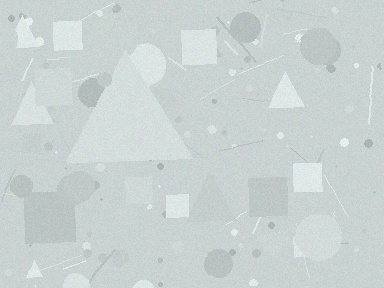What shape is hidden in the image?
A triangle is hidden in the image.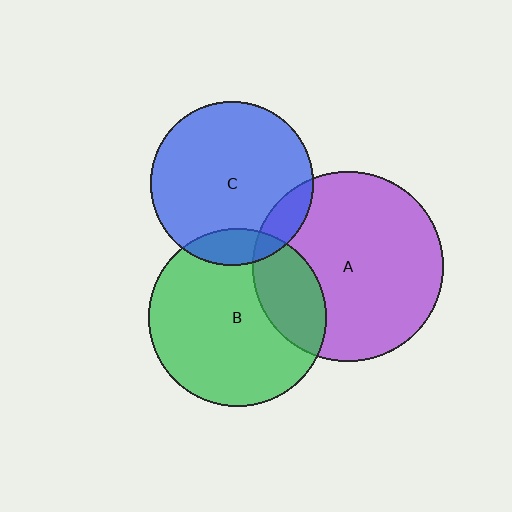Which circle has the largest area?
Circle A (purple).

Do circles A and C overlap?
Yes.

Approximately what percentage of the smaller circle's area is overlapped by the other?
Approximately 10%.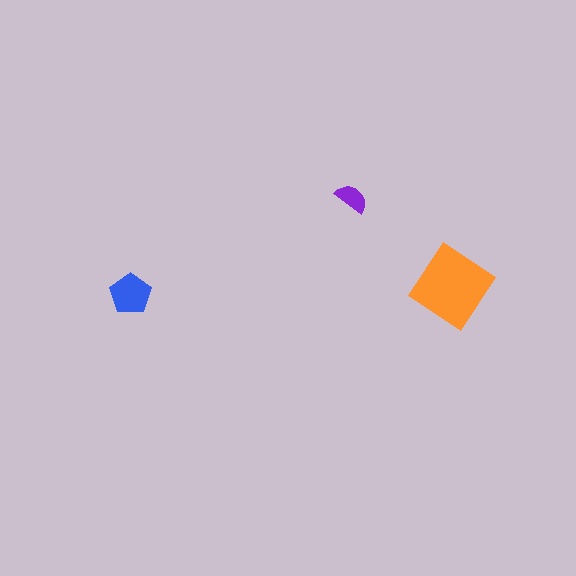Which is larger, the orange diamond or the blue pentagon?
The orange diamond.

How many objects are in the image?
There are 3 objects in the image.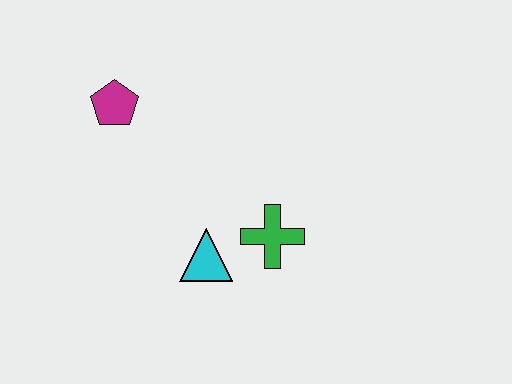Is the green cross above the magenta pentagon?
No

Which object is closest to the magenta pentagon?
The cyan triangle is closest to the magenta pentagon.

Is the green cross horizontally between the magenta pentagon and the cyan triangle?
No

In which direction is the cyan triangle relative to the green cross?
The cyan triangle is to the left of the green cross.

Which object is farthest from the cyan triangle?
The magenta pentagon is farthest from the cyan triangle.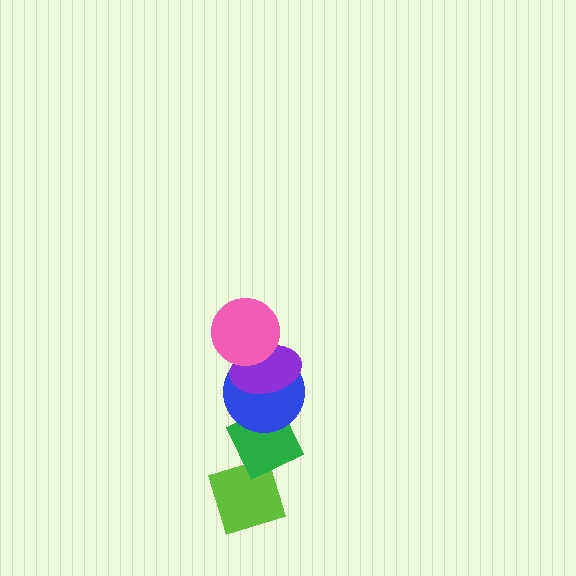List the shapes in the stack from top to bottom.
From top to bottom: the pink circle, the purple ellipse, the blue circle, the green diamond, the lime diamond.